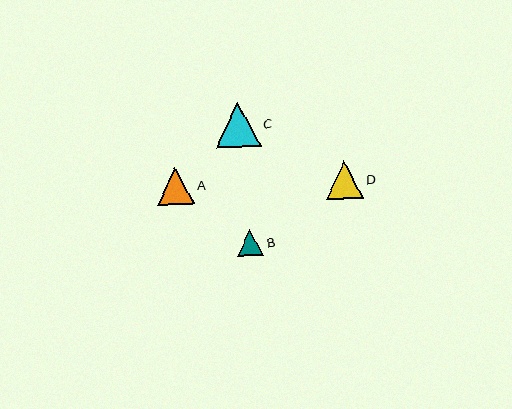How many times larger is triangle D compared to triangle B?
Triangle D is approximately 1.5 times the size of triangle B.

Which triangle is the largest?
Triangle C is the largest with a size of approximately 44 pixels.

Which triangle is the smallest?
Triangle B is the smallest with a size of approximately 26 pixels.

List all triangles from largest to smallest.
From largest to smallest: C, D, A, B.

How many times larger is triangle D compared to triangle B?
Triangle D is approximately 1.5 times the size of triangle B.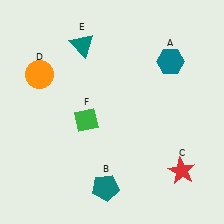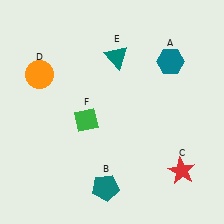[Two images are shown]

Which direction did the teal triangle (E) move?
The teal triangle (E) moved right.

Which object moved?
The teal triangle (E) moved right.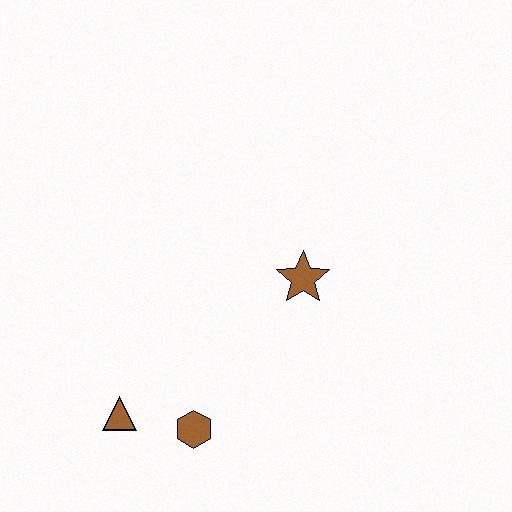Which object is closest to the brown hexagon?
The brown triangle is closest to the brown hexagon.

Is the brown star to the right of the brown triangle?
Yes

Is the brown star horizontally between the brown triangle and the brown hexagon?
No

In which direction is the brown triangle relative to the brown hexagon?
The brown triangle is to the left of the brown hexagon.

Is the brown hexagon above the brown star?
No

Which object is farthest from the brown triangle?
The brown star is farthest from the brown triangle.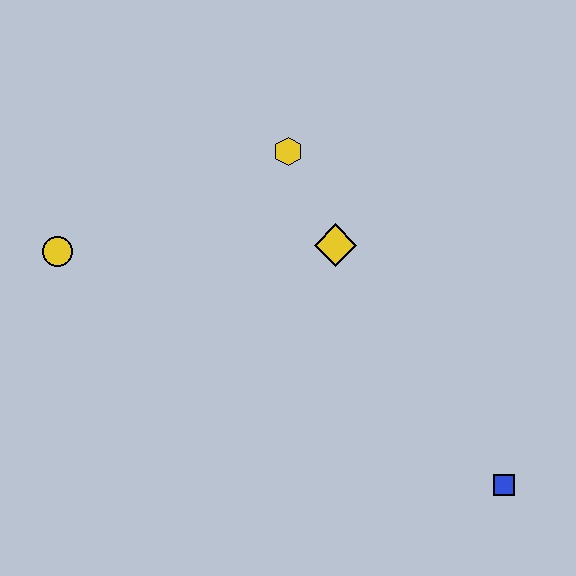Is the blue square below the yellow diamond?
Yes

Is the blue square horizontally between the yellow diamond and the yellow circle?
No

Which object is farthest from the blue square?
The yellow circle is farthest from the blue square.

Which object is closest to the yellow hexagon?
The yellow diamond is closest to the yellow hexagon.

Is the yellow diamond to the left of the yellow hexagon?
No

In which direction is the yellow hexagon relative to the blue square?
The yellow hexagon is above the blue square.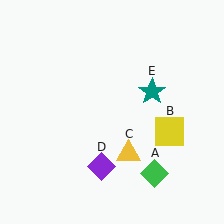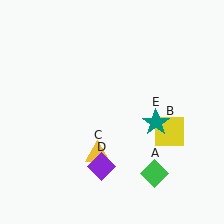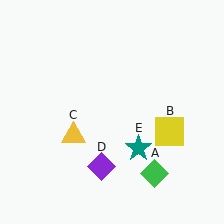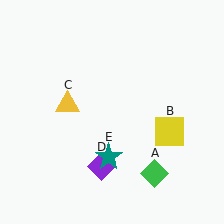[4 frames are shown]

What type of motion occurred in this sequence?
The yellow triangle (object C), teal star (object E) rotated clockwise around the center of the scene.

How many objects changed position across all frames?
2 objects changed position: yellow triangle (object C), teal star (object E).